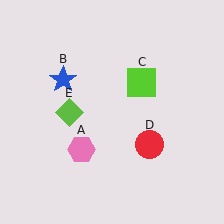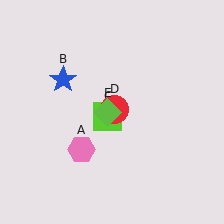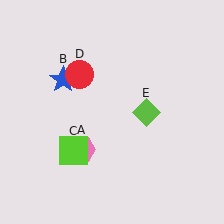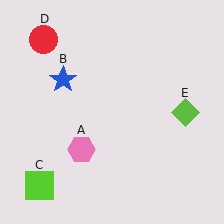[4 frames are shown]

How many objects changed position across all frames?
3 objects changed position: lime square (object C), red circle (object D), lime diamond (object E).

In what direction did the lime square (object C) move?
The lime square (object C) moved down and to the left.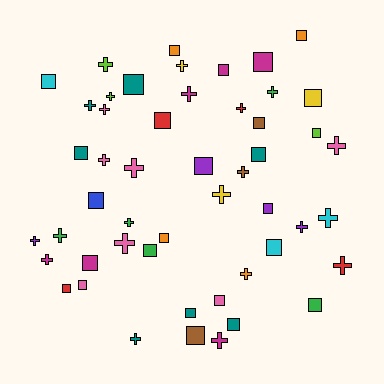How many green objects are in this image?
There are 5 green objects.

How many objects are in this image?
There are 50 objects.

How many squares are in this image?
There are 26 squares.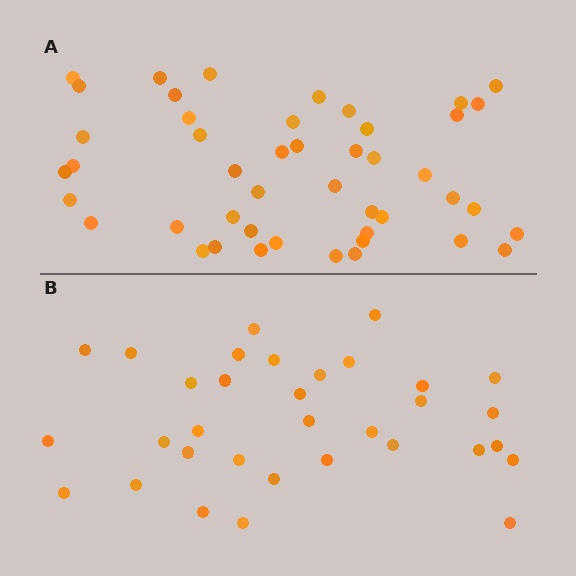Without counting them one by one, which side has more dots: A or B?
Region A (the top region) has more dots.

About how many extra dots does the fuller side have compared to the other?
Region A has approximately 15 more dots than region B.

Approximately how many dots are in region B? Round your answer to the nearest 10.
About 30 dots. (The exact count is 33, which rounds to 30.)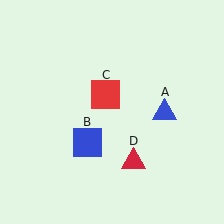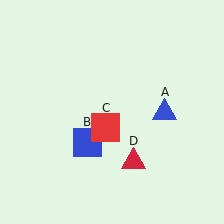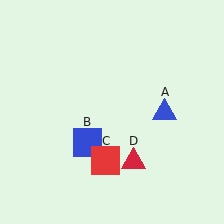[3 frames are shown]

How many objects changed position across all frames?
1 object changed position: red square (object C).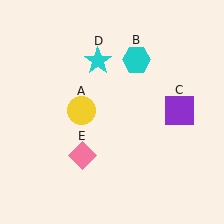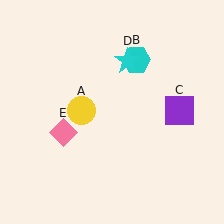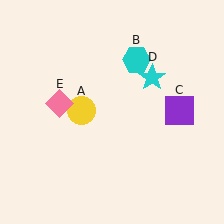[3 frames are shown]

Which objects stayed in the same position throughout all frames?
Yellow circle (object A) and cyan hexagon (object B) and purple square (object C) remained stationary.